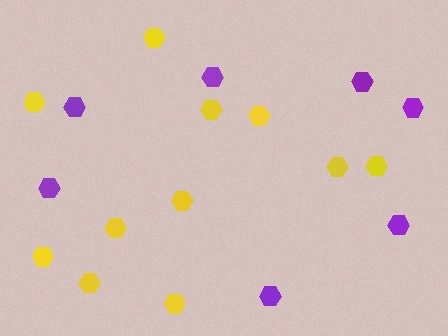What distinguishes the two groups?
There are 2 groups: one group of purple hexagons (7) and one group of yellow hexagons (11).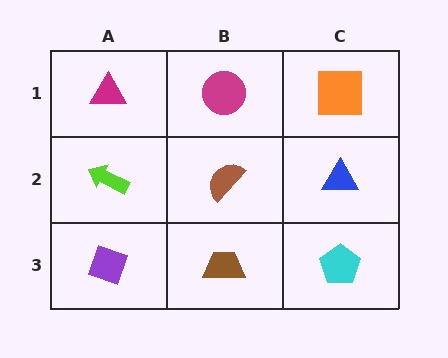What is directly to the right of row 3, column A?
A brown trapezoid.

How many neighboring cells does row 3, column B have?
3.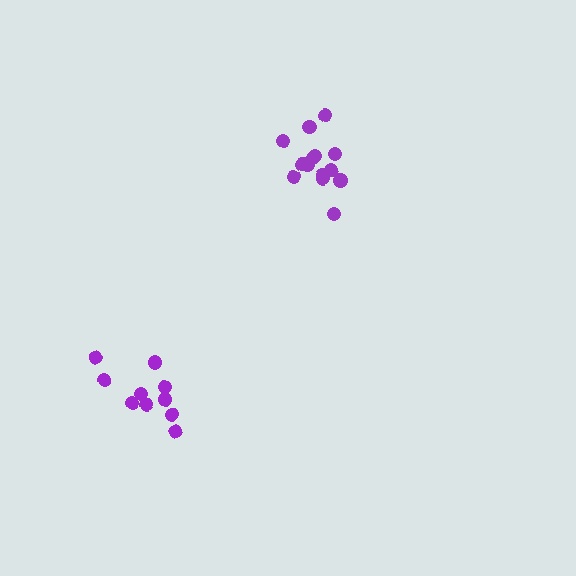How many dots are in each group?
Group 1: 15 dots, Group 2: 10 dots (25 total).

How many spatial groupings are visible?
There are 2 spatial groupings.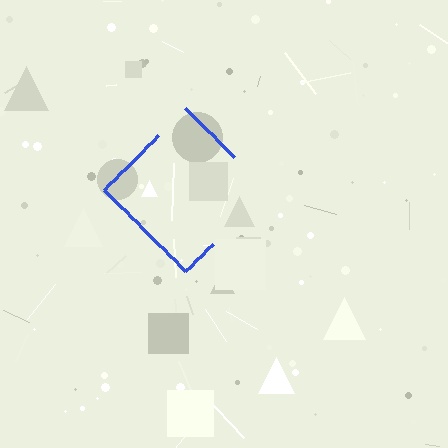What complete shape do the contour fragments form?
The contour fragments form a diamond.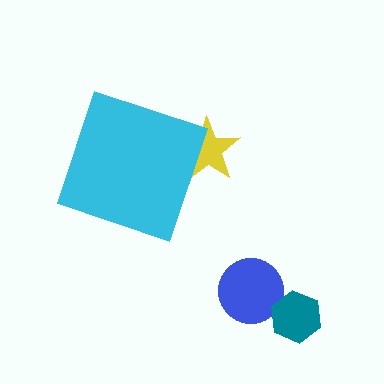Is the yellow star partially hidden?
Yes, the yellow star is partially hidden behind the cyan diamond.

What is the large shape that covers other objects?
A cyan diamond.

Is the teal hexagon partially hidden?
No, the teal hexagon is fully visible.